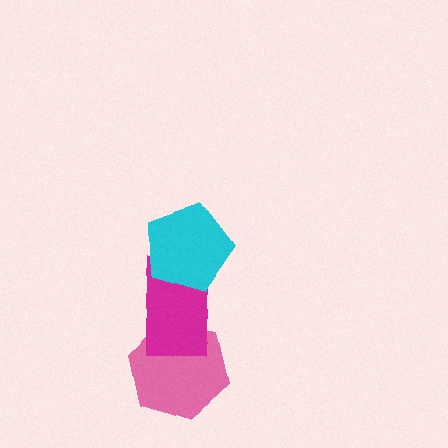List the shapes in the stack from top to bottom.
From top to bottom: the cyan pentagon, the magenta rectangle, the pink hexagon.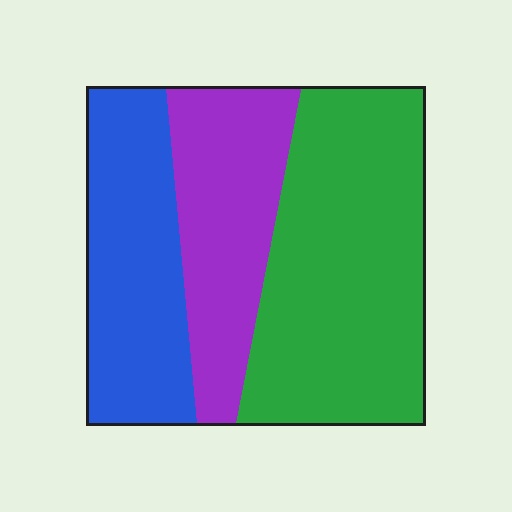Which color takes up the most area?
Green, at roughly 45%.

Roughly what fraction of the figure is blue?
Blue covers roughly 30% of the figure.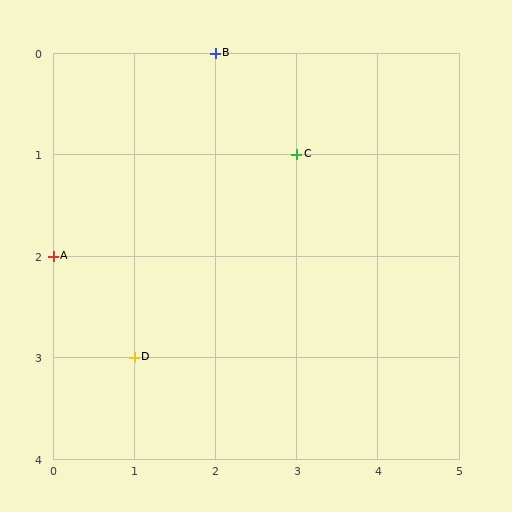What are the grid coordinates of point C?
Point C is at grid coordinates (3, 1).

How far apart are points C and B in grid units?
Points C and B are 1 column and 1 row apart (about 1.4 grid units diagonally).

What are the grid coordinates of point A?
Point A is at grid coordinates (0, 2).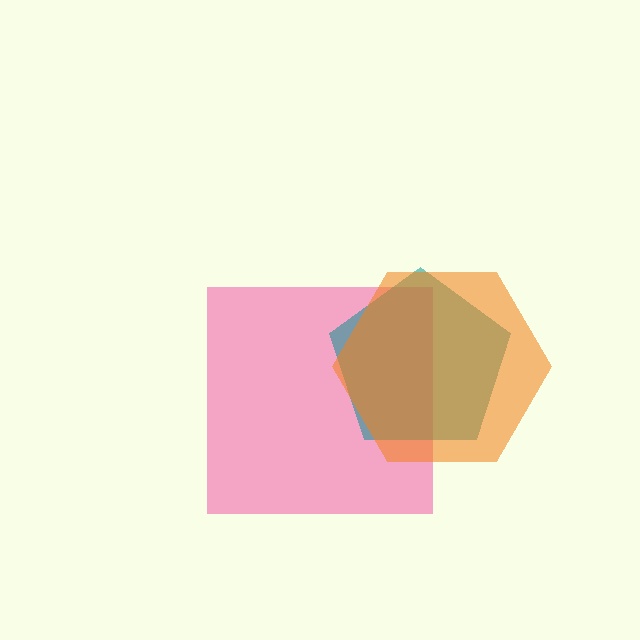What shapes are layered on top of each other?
The layered shapes are: a pink square, a teal pentagon, an orange hexagon.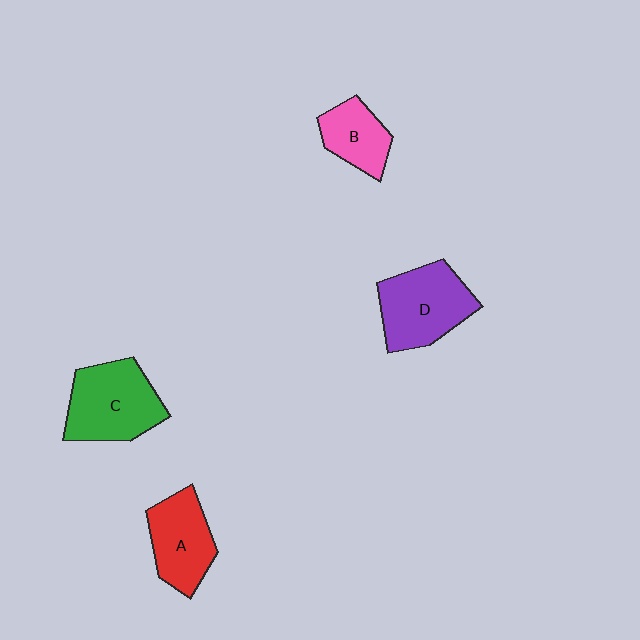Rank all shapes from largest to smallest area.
From largest to smallest: C (green), D (purple), A (red), B (pink).